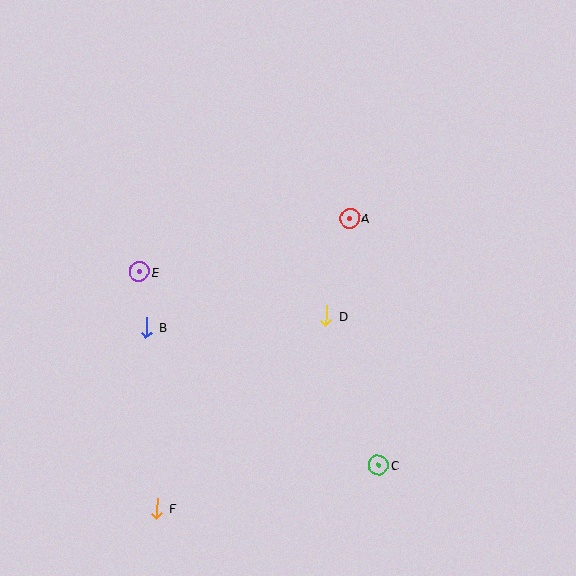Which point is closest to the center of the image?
Point D at (327, 316) is closest to the center.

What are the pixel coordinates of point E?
Point E is at (140, 272).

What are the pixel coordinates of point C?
Point C is at (378, 465).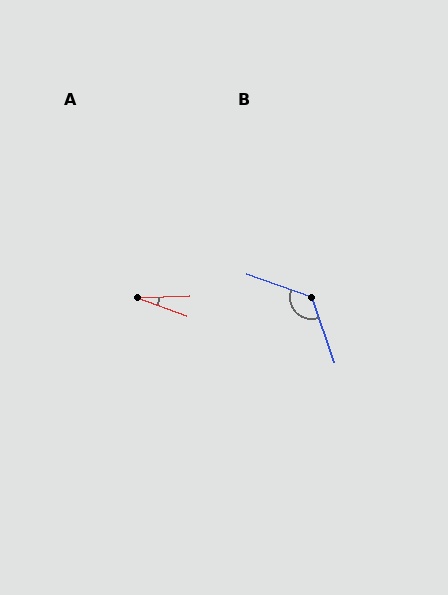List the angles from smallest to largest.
A (22°), B (129°).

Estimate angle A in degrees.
Approximately 22 degrees.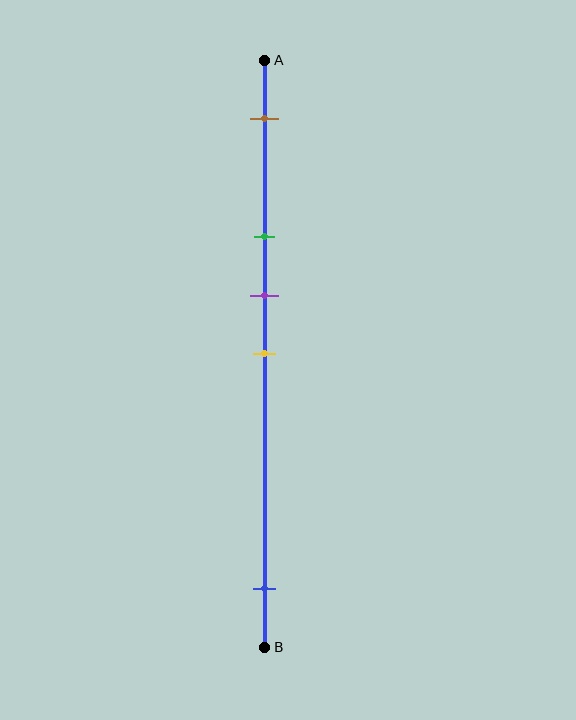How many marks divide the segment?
There are 5 marks dividing the segment.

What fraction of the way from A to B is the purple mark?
The purple mark is approximately 40% (0.4) of the way from A to B.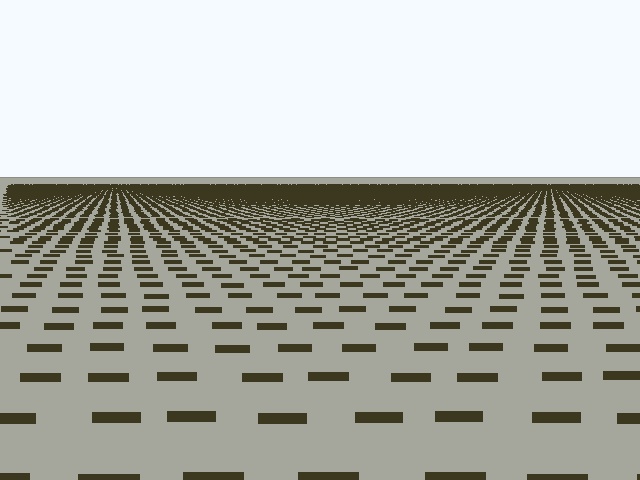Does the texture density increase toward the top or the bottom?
Density increases toward the top.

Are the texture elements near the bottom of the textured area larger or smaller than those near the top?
Larger. Near the bottom, elements are closer to the viewer and appear at a bigger on-screen size.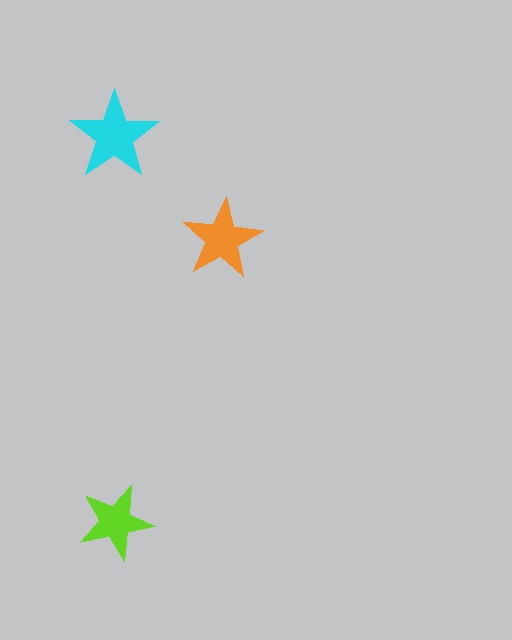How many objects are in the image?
There are 3 objects in the image.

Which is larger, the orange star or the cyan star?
The cyan one.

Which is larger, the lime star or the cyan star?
The cyan one.